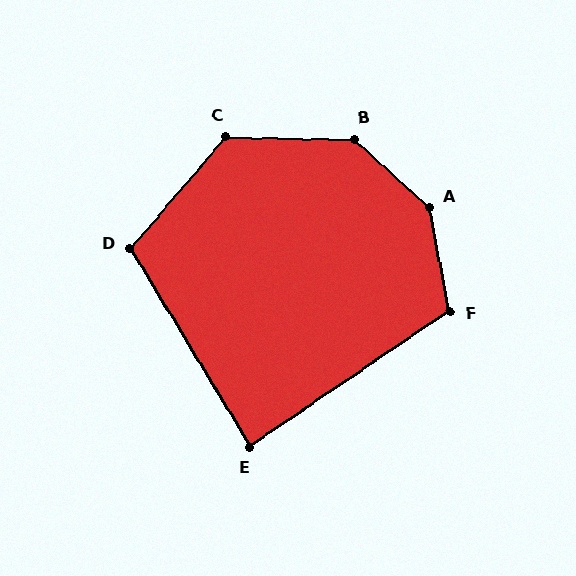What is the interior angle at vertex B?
Approximately 139 degrees (obtuse).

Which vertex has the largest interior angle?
A, at approximately 143 degrees.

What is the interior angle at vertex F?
Approximately 113 degrees (obtuse).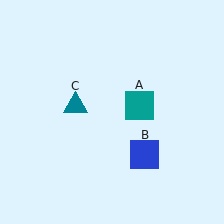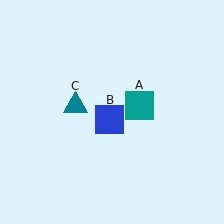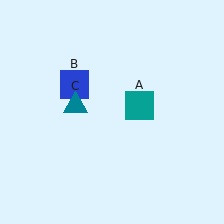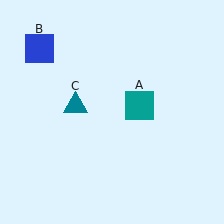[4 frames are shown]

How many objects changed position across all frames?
1 object changed position: blue square (object B).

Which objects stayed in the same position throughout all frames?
Teal square (object A) and teal triangle (object C) remained stationary.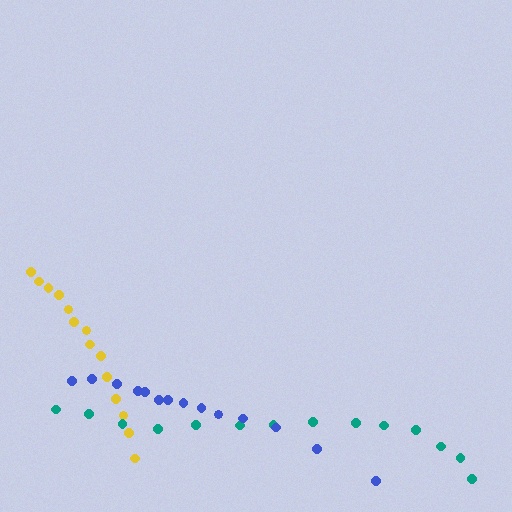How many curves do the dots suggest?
There are 3 distinct paths.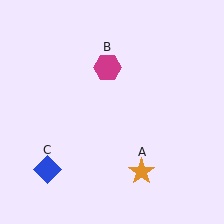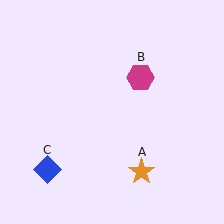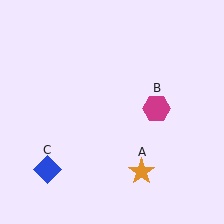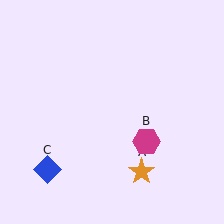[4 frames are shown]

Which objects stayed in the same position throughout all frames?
Orange star (object A) and blue diamond (object C) remained stationary.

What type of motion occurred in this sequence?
The magenta hexagon (object B) rotated clockwise around the center of the scene.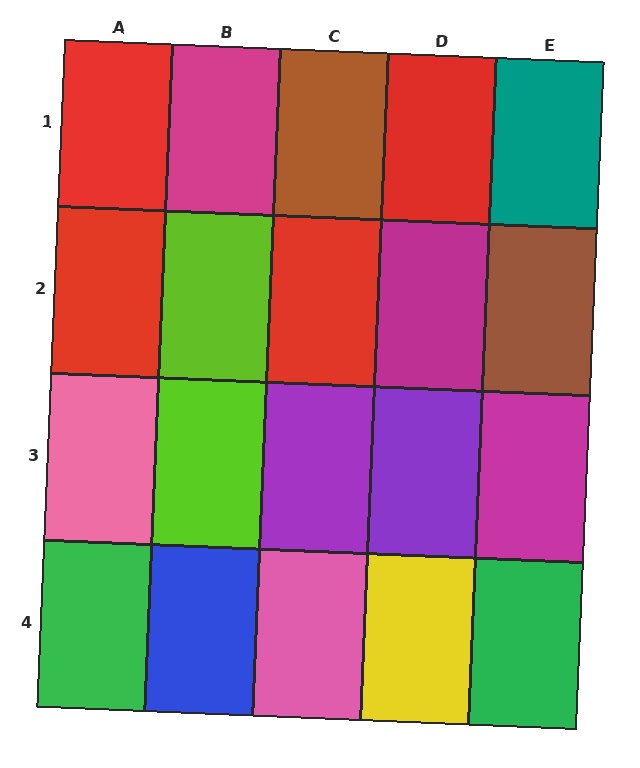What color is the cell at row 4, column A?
Green.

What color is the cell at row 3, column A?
Pink.